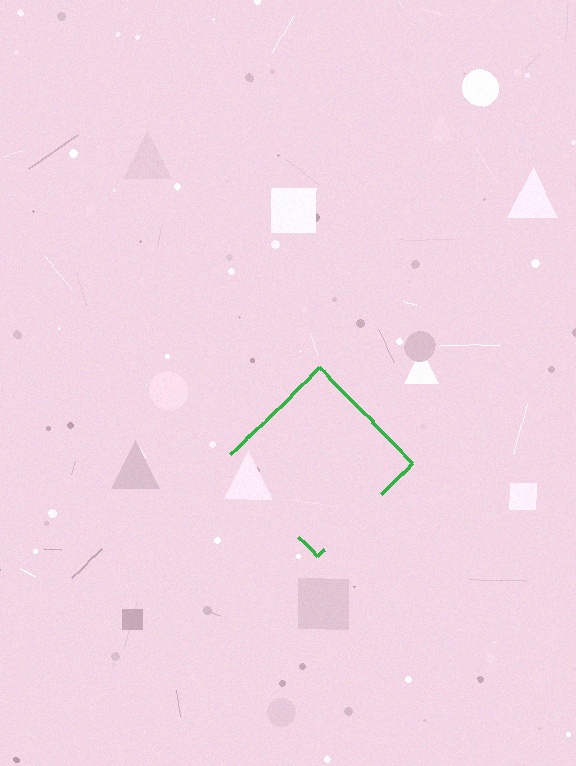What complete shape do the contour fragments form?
The contour fragments form a diamond.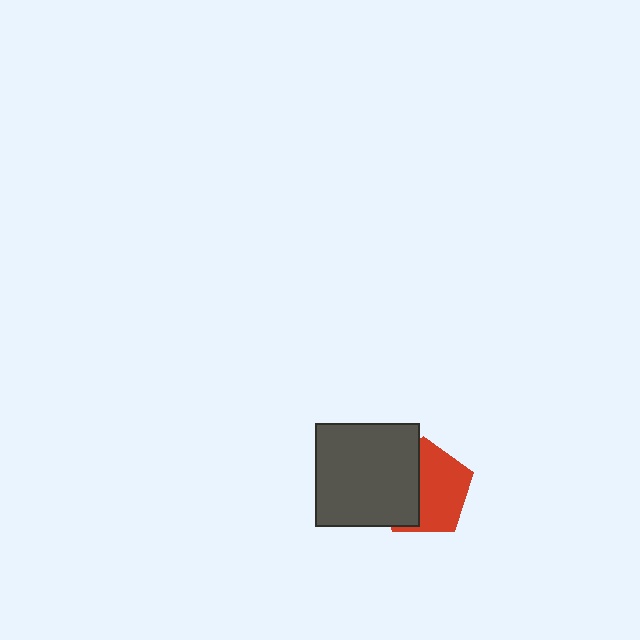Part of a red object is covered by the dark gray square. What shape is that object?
It is a pentagon.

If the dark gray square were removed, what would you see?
You would see the complete red pentagon.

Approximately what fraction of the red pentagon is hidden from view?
Roughly 43% of the red pentagon is hidden behind the dark gray square.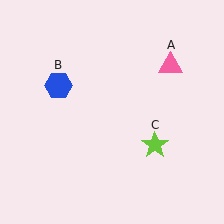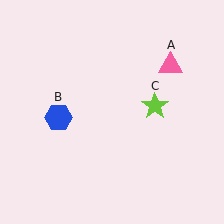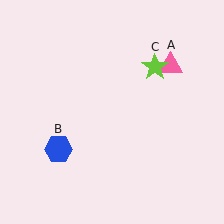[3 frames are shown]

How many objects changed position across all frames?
2 objects changed position: blue hexagon (object B), lime star (object C).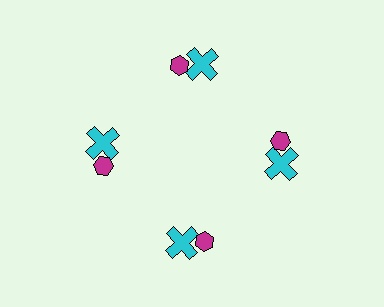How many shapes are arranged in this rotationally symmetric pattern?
There are 8 shapes, arranged in 4 groups of 2.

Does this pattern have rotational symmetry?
Yes, this pattern has 4-fold rotational symmetry. It looks the same after rotating 90 degrees around the center.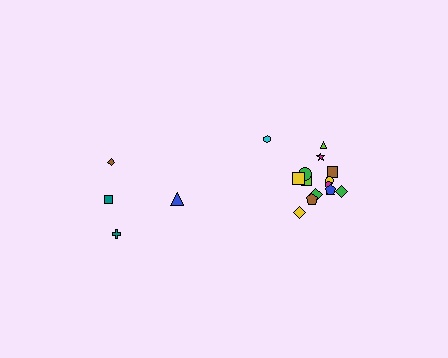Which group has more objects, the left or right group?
The right group.